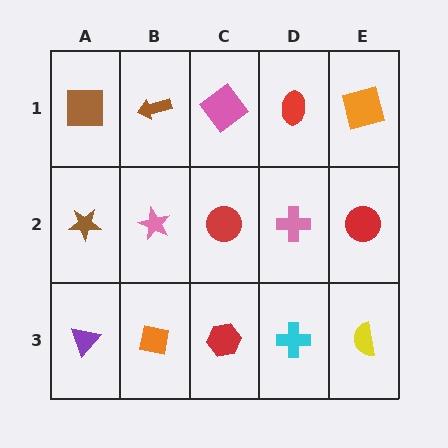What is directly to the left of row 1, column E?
A red ellipse.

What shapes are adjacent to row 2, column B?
A brown arrow (row 1, column B), an orange square (row 3, column B), a brown star (row 2, column A), a red circle (row 2, column C).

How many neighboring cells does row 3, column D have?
3.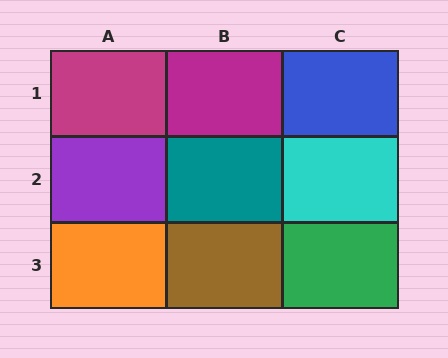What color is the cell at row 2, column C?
Cyan.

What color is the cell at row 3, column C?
Green.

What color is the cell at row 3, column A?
Orange.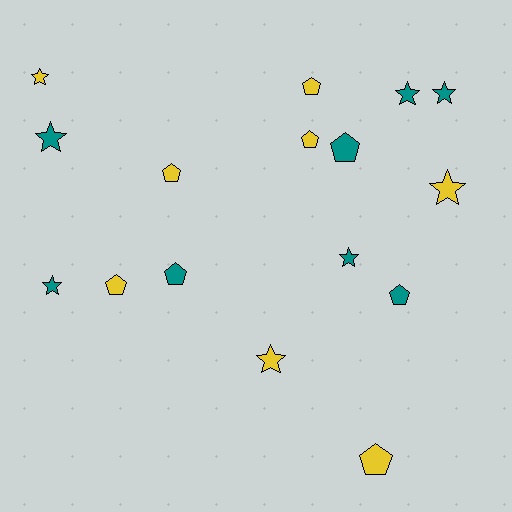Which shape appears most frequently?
Star, with 8 objects.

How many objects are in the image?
There are 16 objects.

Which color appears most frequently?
Yellow, with 8 objects.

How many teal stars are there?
There are 5 teal stars.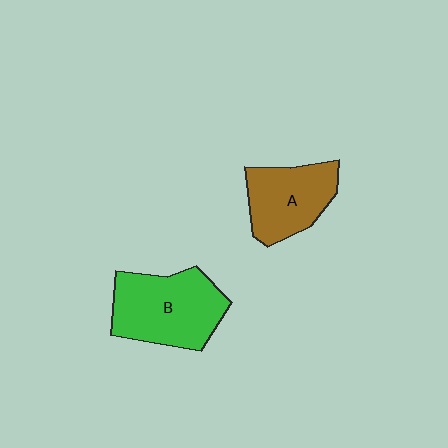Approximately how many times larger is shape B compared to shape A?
Approximately 1.3 times.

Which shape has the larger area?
Shape B (green).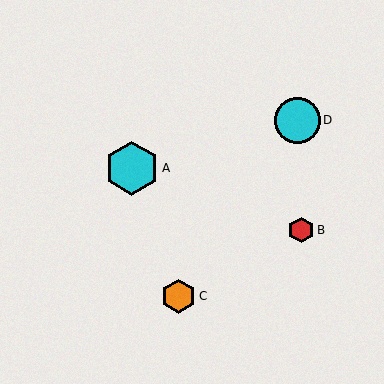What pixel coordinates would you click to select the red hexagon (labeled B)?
Click at (301, 230) to select the red hexagon B.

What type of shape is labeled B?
Shape B is a red hexagon.